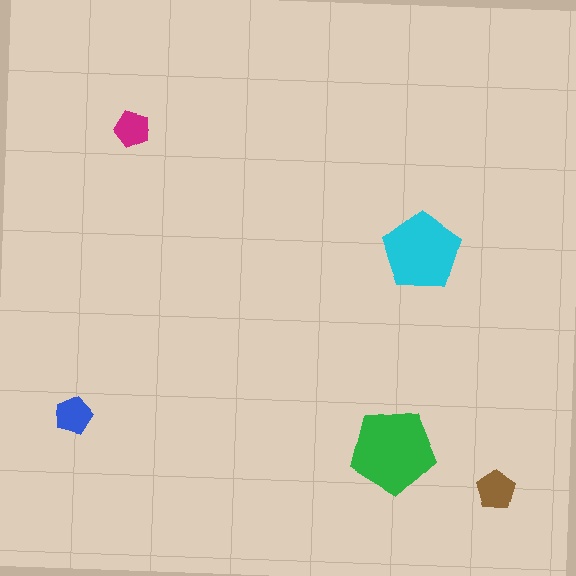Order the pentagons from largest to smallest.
the green one, the cyan one, the brown one, the blue one, the magenta one.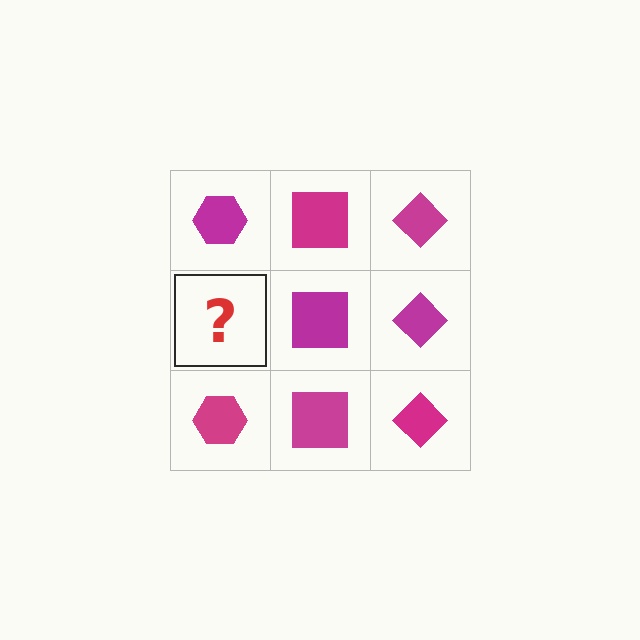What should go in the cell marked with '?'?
The missing cell should contain a magenta hexagon.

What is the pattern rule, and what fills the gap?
The rule is that each column has a consistent shape. The gap should be filled with a magenta hexagon.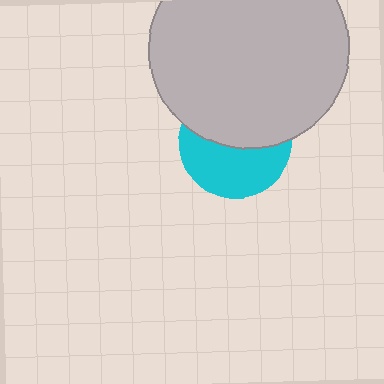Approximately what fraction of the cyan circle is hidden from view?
Roughly 51% of the cyan circle is hidden behind the light gray circle.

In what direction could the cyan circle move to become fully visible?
The cyan circle could move down. That would shift it out from behind the light gray circle entirely.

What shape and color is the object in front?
The object in front is a light gray circle.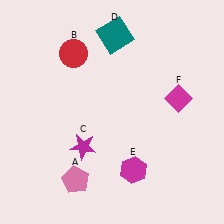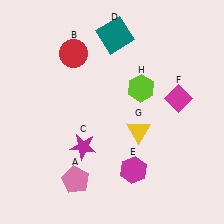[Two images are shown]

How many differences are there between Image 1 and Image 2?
There are 2 differences between the two images.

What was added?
A yellow triangle (G), a lime hexagon (H) were added in Image 2.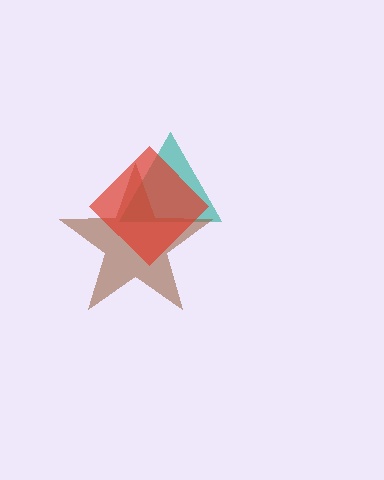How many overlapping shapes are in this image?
There are 3 overlapping shapes in the image.